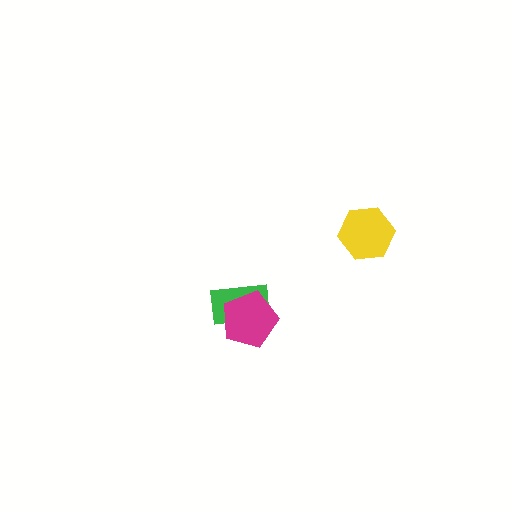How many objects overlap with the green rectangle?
1 object overlaps with the green rectangle.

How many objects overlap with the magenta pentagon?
1 object overlaps with the magenta pentagon.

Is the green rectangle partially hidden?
Yes, it is partially covered by another shape.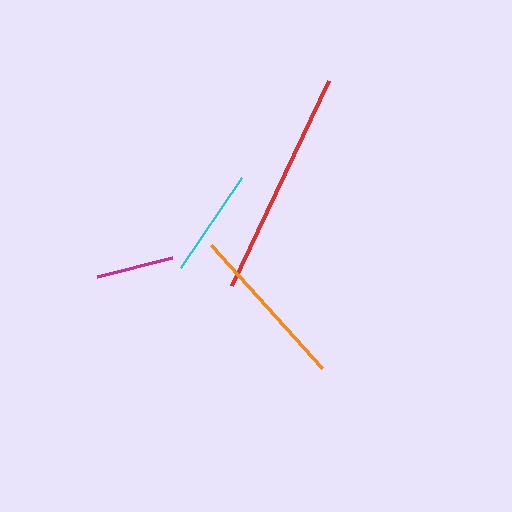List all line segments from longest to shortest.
From longest to shortest: red, orange, cyan, magenta.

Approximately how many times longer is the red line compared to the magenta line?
The red line is approximately 2.9 times the length of the magenta line.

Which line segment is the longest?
The red line is the longest at approximately 227 pixels.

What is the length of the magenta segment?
The magenta segment is approximately 77 pixels long.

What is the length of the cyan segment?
The cyan segment is approximately 109 pixels long.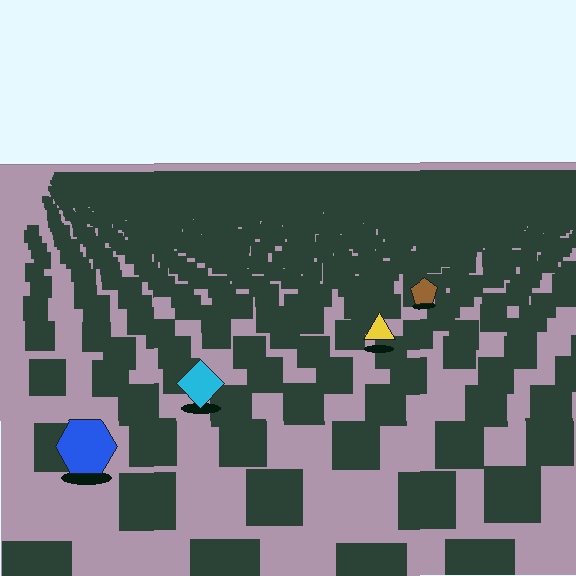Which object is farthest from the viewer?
The brown pentagon is farthest from the viewer. It appears smaller and the ground texture around it is denser.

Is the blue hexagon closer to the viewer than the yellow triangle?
Yes. The blue hexagon is closer — you can tell from the texture gradient: the ground texture is coarser near it.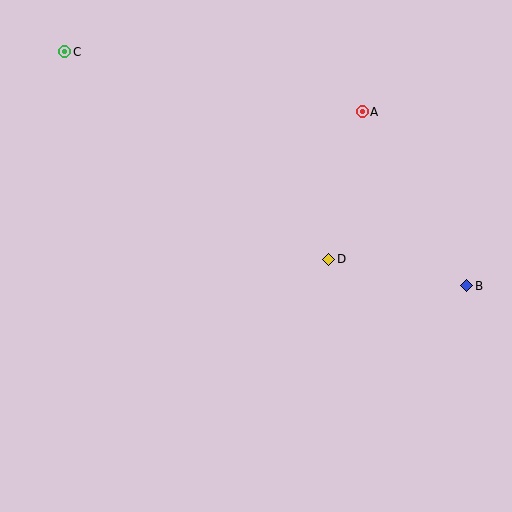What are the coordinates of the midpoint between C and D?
The midpoint between C and D is at (197, 156).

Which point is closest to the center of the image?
Point D at (329, 260) is closest to the center.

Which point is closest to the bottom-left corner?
Point D is closest to the bottom-left corner.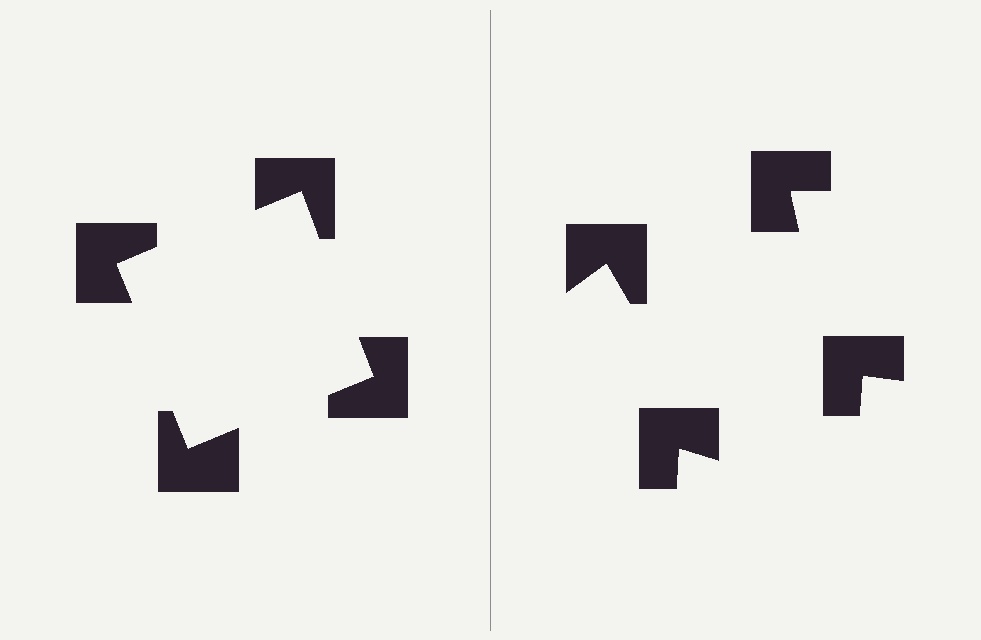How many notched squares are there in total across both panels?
8 — 4 on each side.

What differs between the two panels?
The notched squares are positioned identically on both sides; only the wedge orientations differ. On the left they align to a square; on the right they are misaligned.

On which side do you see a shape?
An illusory square appears on the left side. On the right side the wedge cuts are rotated, so no coherent shape forms.